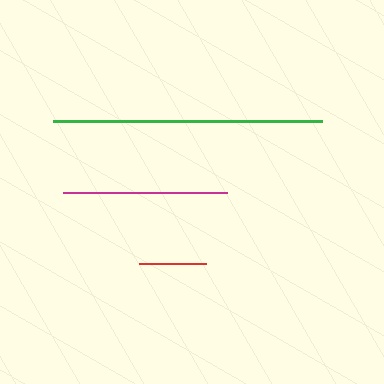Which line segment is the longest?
The green line is the longest at approximately 269 pixels.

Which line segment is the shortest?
The red line is the shortest at approximately 67 pixels.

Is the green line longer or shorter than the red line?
The green line is longer than the red line.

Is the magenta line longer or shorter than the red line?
The magenta line is longer than the red line.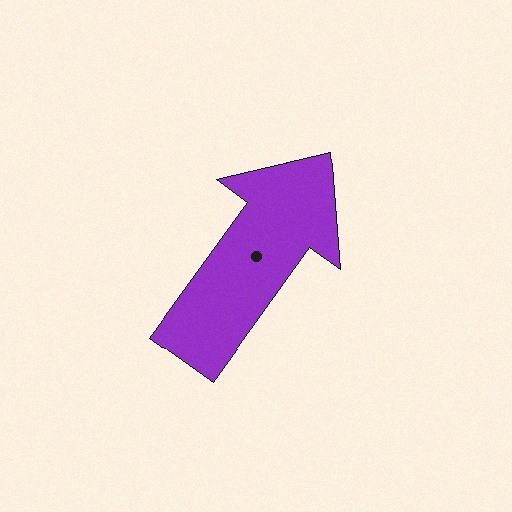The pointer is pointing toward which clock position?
Roughly 1 o'clock.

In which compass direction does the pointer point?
Northeast.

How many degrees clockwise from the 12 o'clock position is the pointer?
Approximately 36 degrees.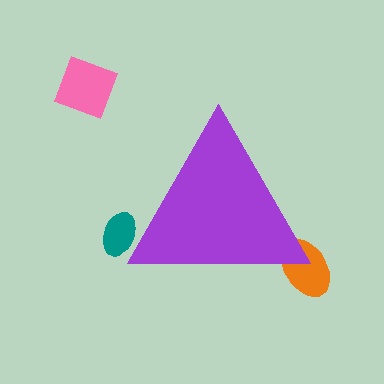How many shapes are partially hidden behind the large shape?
2 shapes are partially hidden.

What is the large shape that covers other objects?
A purple triangle.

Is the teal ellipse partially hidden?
Yes, the teal ellipse is partially hidden behind the purple triangle.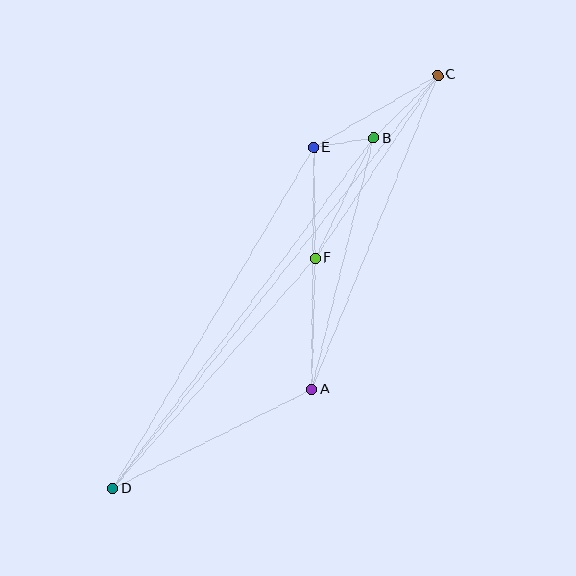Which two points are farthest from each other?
Points C and D are farthest from each other.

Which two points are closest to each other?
Points B and E are closest to each other.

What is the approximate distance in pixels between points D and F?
The distance between D and F is approximately 306 pixels.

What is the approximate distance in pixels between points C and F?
The distance between C and F is approximately 221 pixels.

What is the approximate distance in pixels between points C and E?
The distance between C and E is approximately 144 pixels.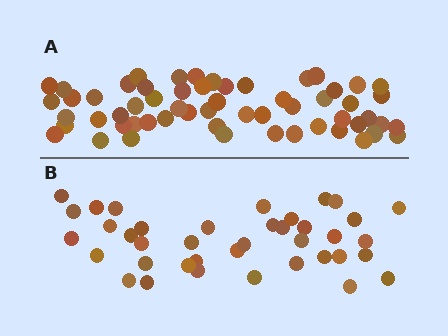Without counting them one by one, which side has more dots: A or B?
Region A (the top region) has more dots.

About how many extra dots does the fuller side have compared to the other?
Region A has approximately 20 more dots than region B.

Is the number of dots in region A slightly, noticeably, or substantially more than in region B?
Region A has substantially more. The ratio is roughly 1.5 to 1.